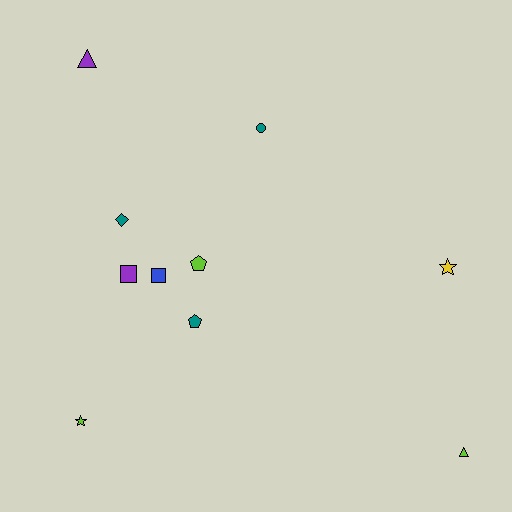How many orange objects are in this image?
There are no orange objects.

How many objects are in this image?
There are 10 objects.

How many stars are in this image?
There are 2 stars.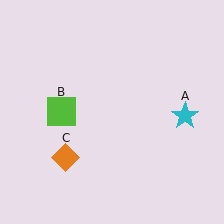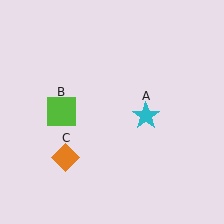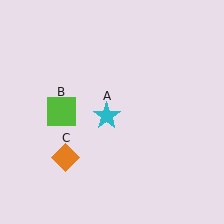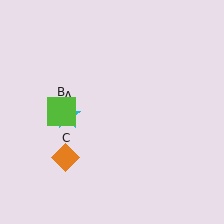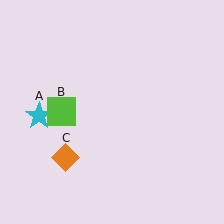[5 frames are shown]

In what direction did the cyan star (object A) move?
The cyan star (object A) moved left.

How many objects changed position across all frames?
1 object changed position: cyan star (object A).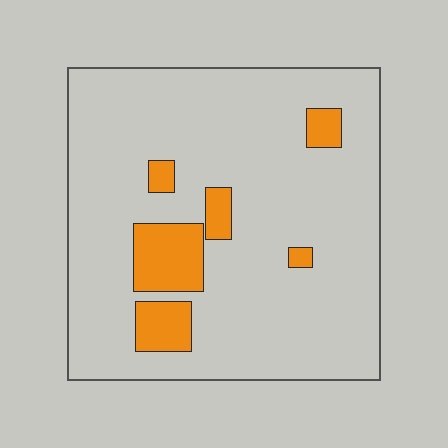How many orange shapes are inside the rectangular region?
6.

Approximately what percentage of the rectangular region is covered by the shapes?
Approximately 10%.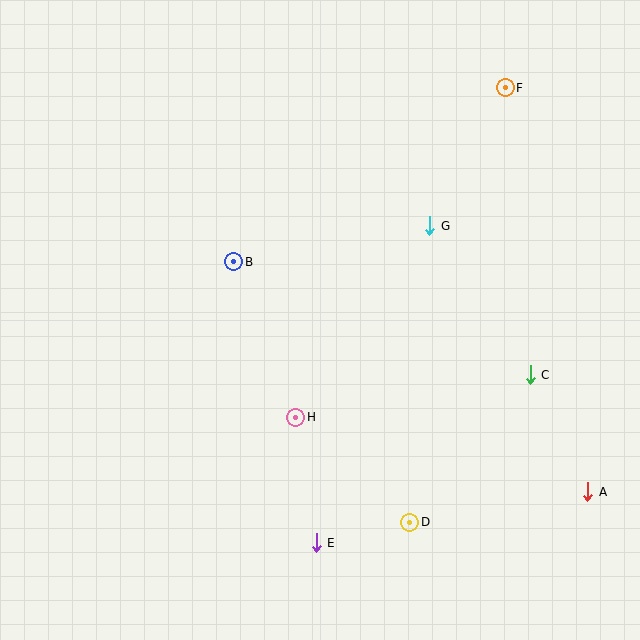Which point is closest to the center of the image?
Point H at (296, 417) is closest to the center.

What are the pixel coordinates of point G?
Point G is at (430, 226).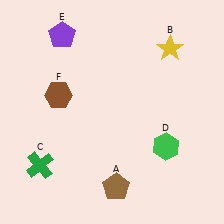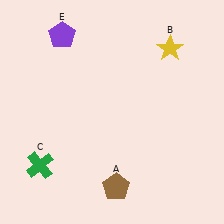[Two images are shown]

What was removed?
The brown hexagon (F), the green hexagon (D) were removed in Image 2.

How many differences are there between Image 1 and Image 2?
There are 2 differences between the two images.